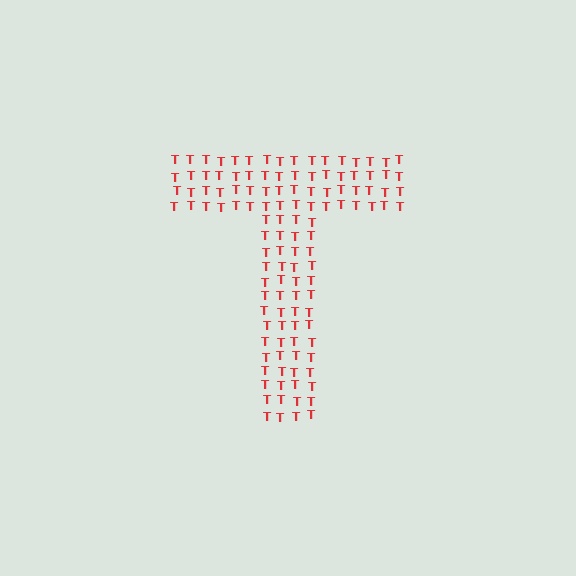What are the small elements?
The small elements are letter T's.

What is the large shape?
The large shape is the letter T.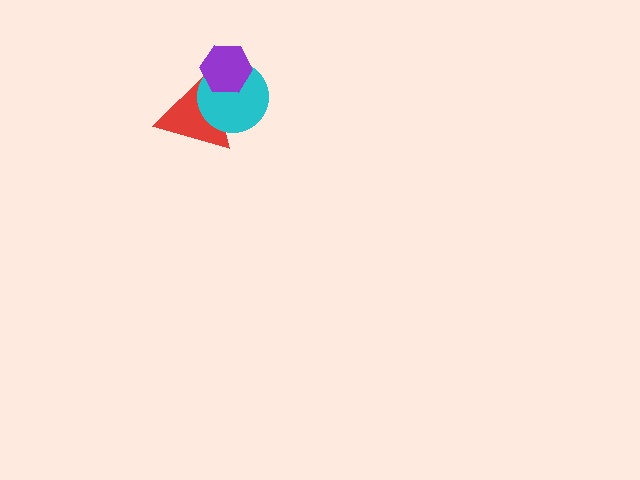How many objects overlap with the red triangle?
2 objects overlap with the red triangle.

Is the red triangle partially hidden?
Yes, it is partially covered by another shape.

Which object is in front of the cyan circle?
The purple hexagon is in front of the cyan circle.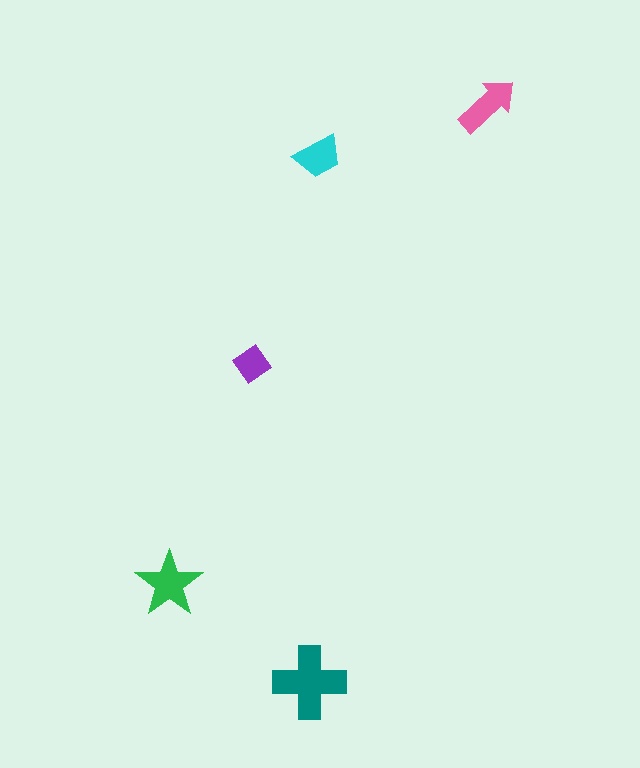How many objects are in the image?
There are 5 objects in the image.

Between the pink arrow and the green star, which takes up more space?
The green star.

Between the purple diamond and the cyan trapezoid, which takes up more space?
The cyan trapezoid.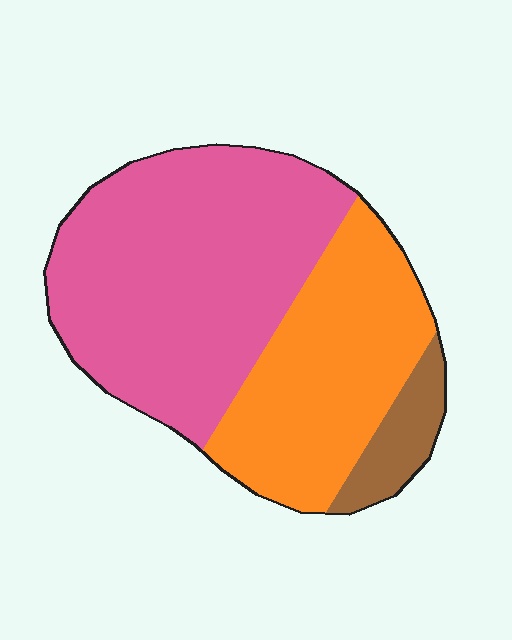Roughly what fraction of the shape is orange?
Orange takes up about three eighths (3/8) of the shape.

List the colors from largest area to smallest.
From largest to smallest: pink, orange, brown.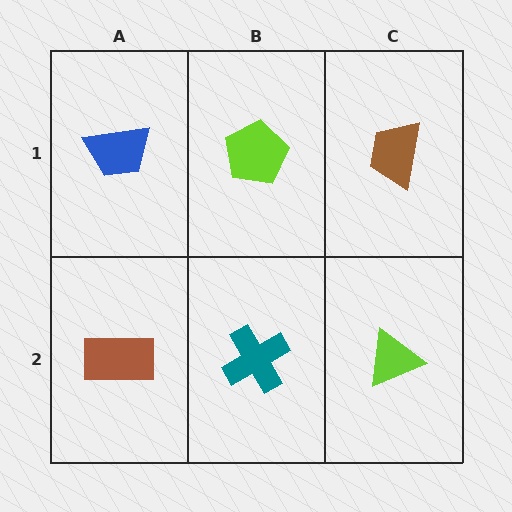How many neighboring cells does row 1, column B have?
3.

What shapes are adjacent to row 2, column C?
A brown trapezoid (row 1, column C), a teal cross (row 2, column B).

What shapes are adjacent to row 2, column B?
A lime pentagon (row 1, column B), a brown rectangle (row 2, column A), a lime triangle (row 2, column C).